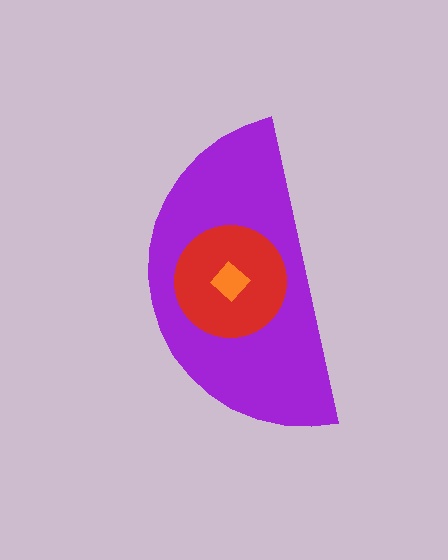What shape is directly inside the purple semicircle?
The red circle.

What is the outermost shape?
The purple semicircle.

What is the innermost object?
The orange diamond.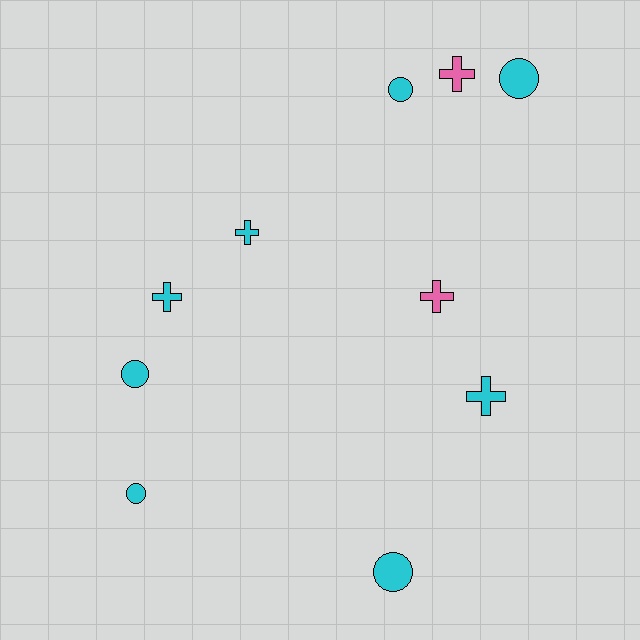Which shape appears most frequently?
Cross, with 5 objects.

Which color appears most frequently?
Cyan, with 8 objects.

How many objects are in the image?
There are 10 objects.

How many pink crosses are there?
There are 2 pink crosses.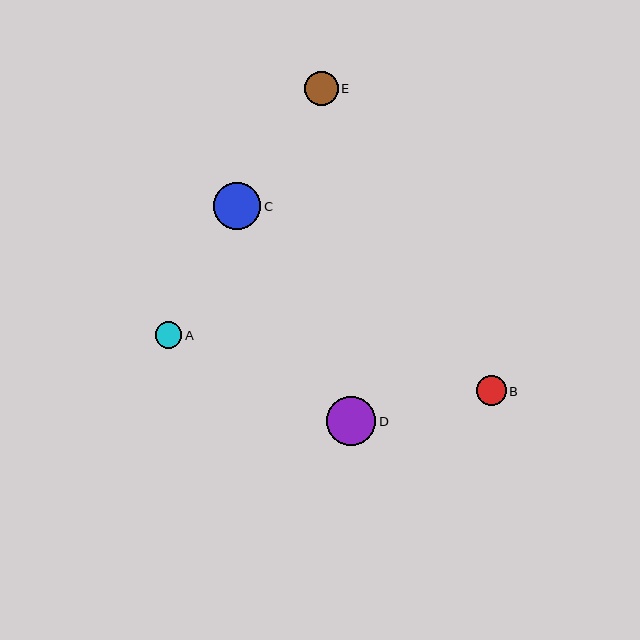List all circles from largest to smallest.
From largest to smallest: D, C, E, B, A.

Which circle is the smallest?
Circle A is the smallest with a size of approximately 27 pixels.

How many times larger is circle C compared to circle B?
Circle C is approximately 1.6 times the size of circle B.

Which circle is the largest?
Circle D is the largest with a size of approximately 49 pixels.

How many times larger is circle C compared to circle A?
Circle C is approximately 1.8 times the size of circle A.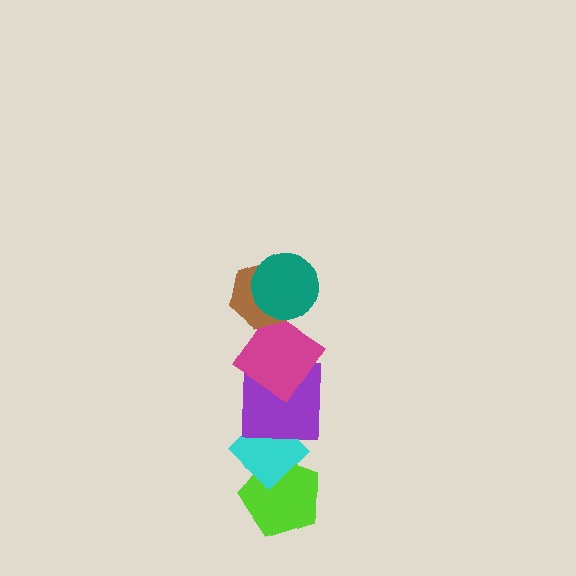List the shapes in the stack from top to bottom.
From top to bottom: the teal circle, the brown hexagon, the magenta diamond, the purple square, the cyan diamond, the lime pentagon.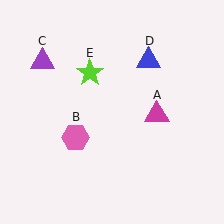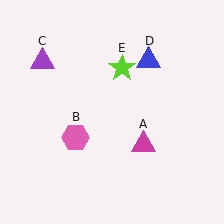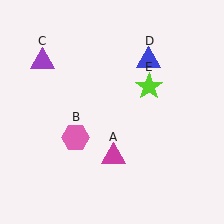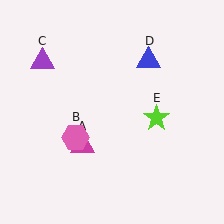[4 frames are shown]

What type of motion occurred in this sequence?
The magenta triangle (object A), lime star (object E) rotated clockwise around the center of the scene.